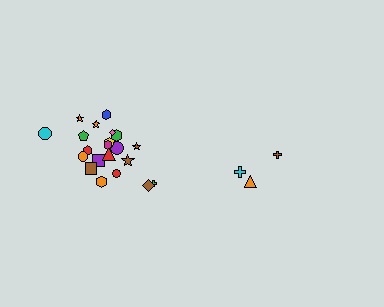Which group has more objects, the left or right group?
The left group.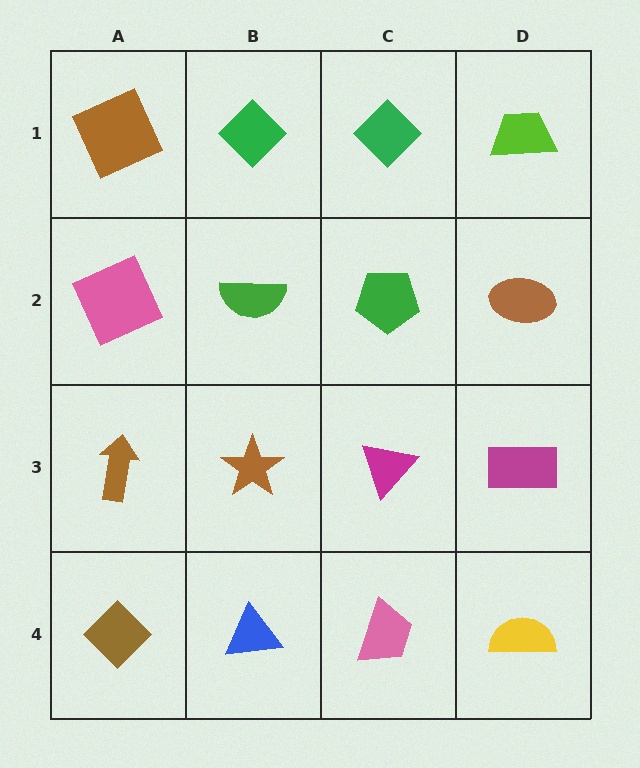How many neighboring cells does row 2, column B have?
4.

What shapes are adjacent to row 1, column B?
A green semicircle (row 2, column B), a brown square (row 1, column A), a green diamond (row 1, column C).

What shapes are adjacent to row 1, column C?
A green pentagon (row 2, column C), a green diamond (row 1, column B), a lime trapezoid (row 1, column D).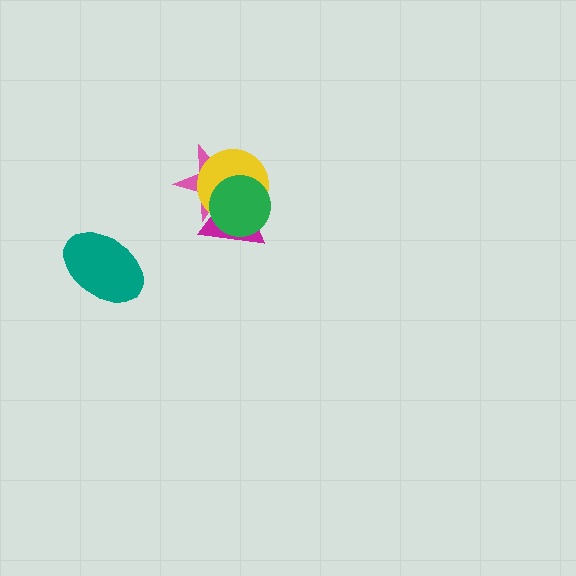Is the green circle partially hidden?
No, no other shape covers it.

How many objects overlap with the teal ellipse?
0 objects overlap with the teal ellipse.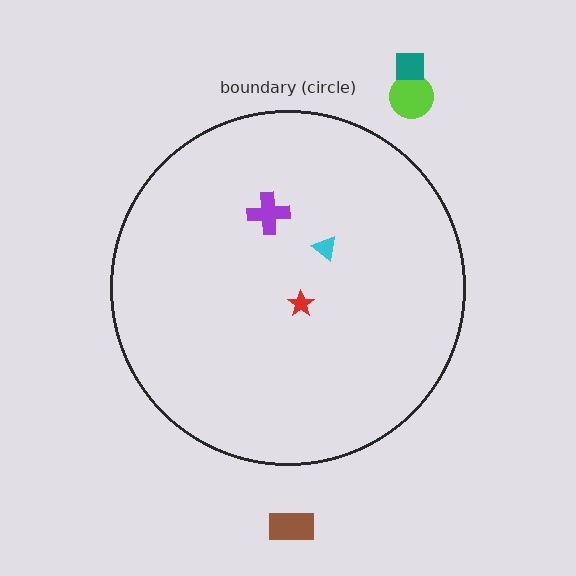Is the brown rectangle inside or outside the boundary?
Outside.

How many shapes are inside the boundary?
3 inside, 3 outside.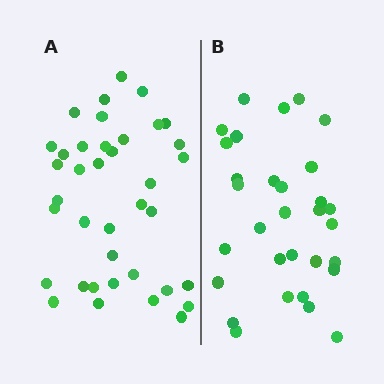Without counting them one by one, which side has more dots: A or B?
Region A (the left region) has more dots.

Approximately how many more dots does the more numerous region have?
Region A has roughly 8 or so more dots than region B.